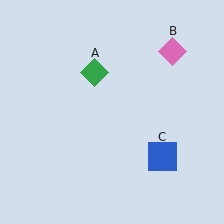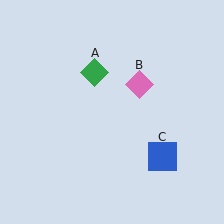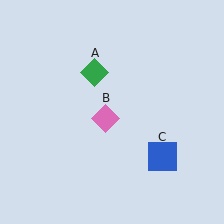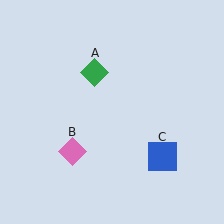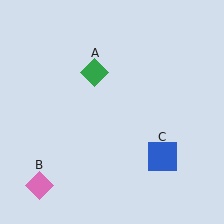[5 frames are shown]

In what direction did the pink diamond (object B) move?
The pink diamond (object B) moved down and to the left.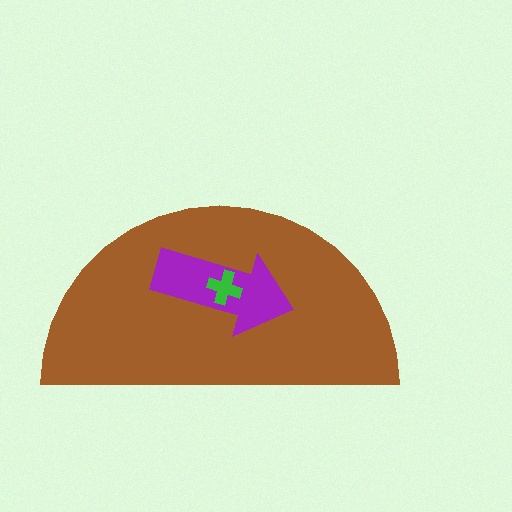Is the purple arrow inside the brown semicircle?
Yes.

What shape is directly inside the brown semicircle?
The purple arrow.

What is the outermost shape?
The brown semicircle.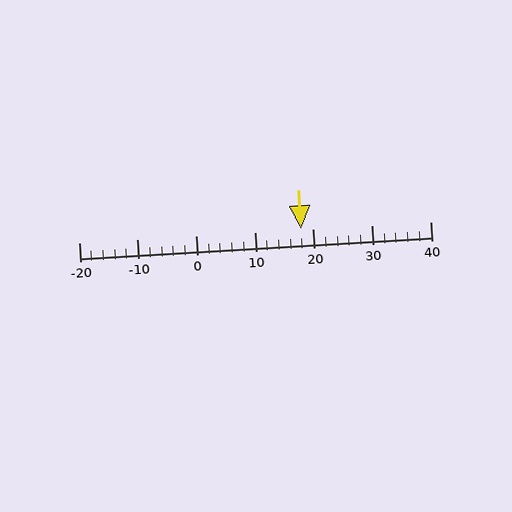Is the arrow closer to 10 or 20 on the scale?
The arrow is closer to 20.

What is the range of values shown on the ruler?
The ruler shows values from -20 to 40.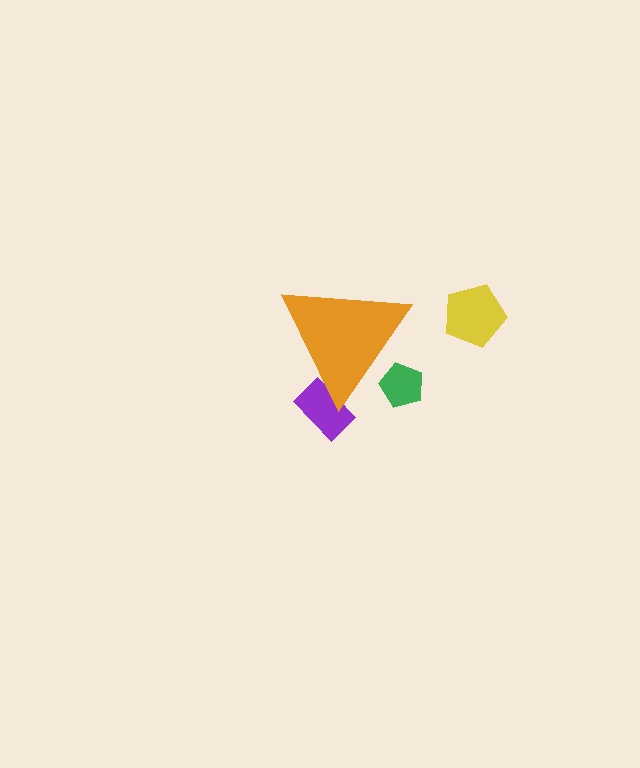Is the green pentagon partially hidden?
Yes, the green pentagon is partially hidden behind the orange triangle.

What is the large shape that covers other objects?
An orange triangle.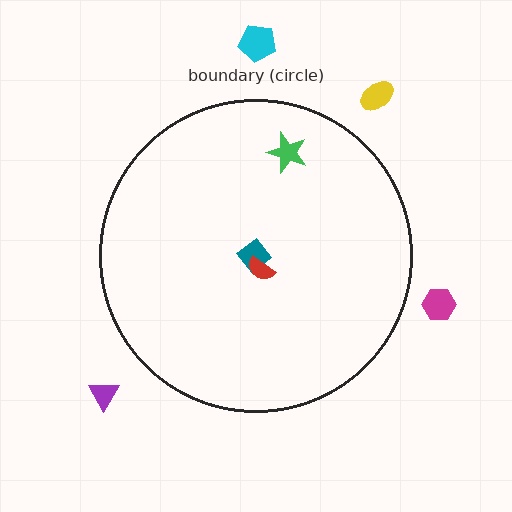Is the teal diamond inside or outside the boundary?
Inside.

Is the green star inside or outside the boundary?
Inside.